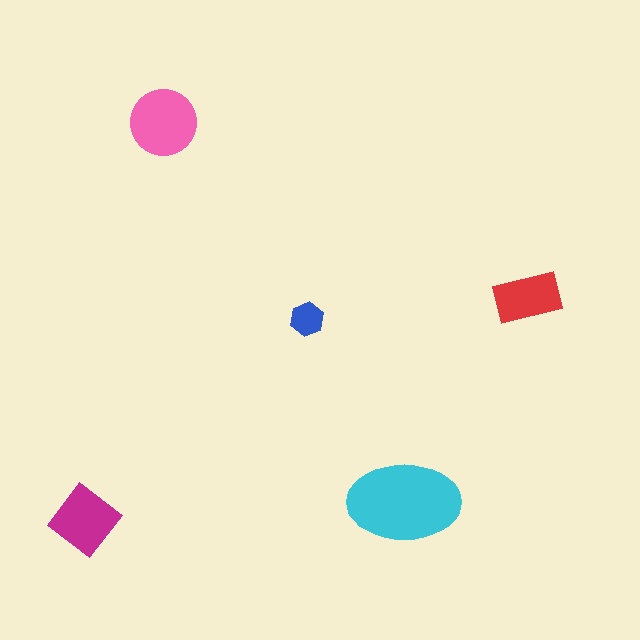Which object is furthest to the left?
The magenta diamond is leftmost.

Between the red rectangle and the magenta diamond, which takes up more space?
The magenta diamond.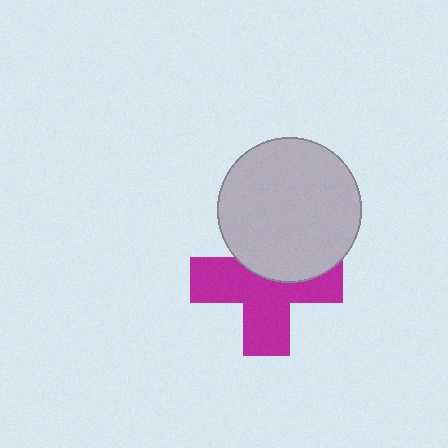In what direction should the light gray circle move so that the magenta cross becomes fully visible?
The light gray circle should move up. That is the shortest direction to clear the overlap and leave the magenta cross fully visible.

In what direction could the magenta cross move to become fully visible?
The magenta cross could move down. That would shift it out from behind the light gray circle entirely.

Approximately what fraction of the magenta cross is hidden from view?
Roughly 37% of the magenta cross is hidden behind the light gray circle.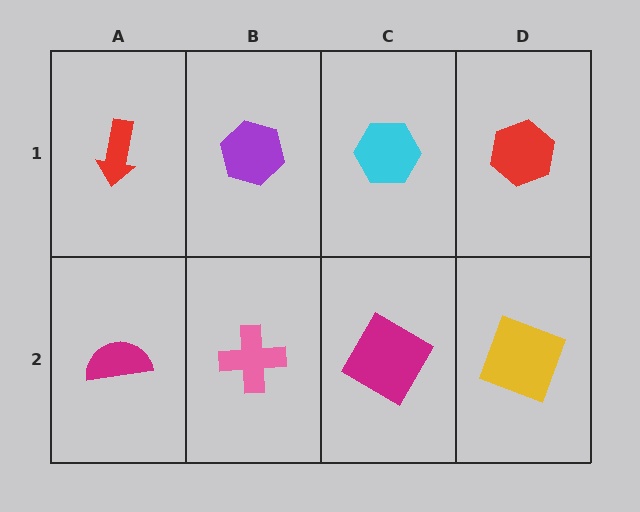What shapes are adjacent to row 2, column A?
A red arrow (row 1, column A), a pink cross (row 2, column B).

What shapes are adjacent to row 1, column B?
A pink cross (row 2, column B), a red arrow (row 1, column A), a cyan hexagon (row 1, column C).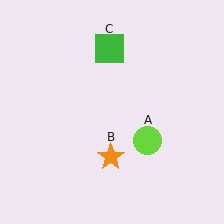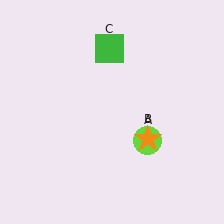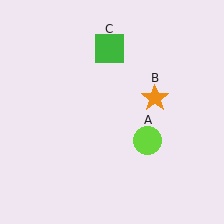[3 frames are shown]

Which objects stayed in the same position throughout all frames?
Lime circle (object A) and green square (object C) remained stationary.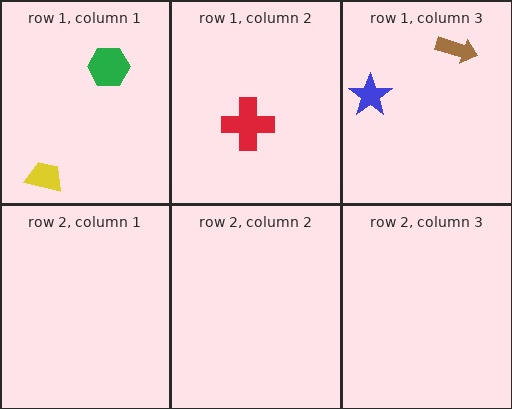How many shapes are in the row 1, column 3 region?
2.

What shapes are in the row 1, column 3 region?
The brown arrow, the blue star.